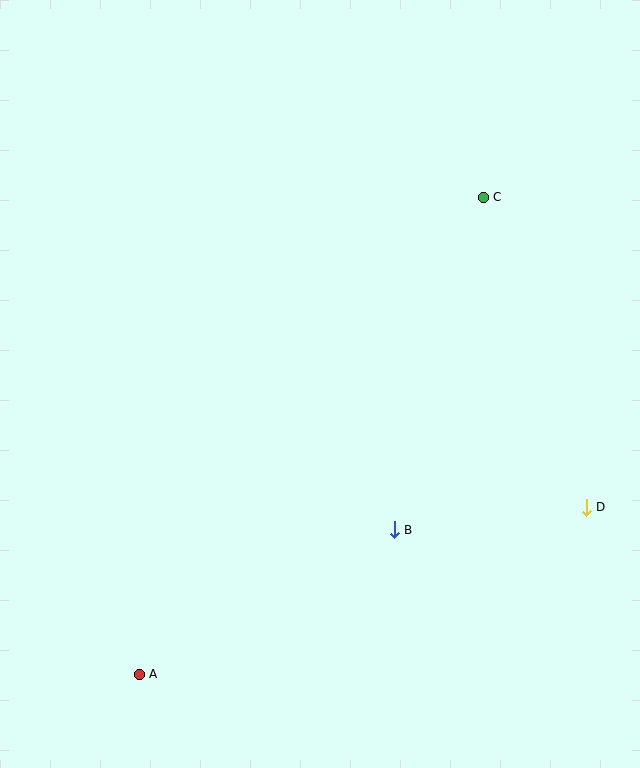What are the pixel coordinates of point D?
Point D is at (586, 507).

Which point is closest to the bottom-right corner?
Point D is closest to the bottom-right corner.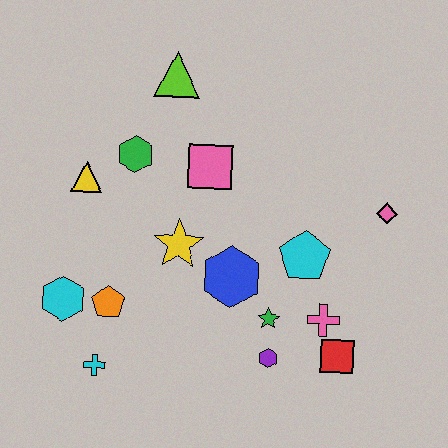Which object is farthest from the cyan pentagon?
The cyan hexagon is farthest from the cyan pentagon.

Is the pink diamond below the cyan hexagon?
No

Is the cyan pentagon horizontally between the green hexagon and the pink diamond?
Yes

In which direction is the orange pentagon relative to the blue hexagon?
The orange pentagon is to the left of the blue hexagon.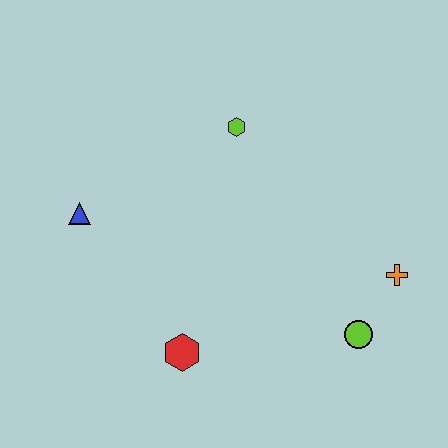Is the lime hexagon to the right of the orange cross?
No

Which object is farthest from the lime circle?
The blue triangle is farthest from the lime circle.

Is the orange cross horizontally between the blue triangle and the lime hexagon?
No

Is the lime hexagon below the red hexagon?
No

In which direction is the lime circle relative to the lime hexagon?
The lime circle is below the lime hexagon.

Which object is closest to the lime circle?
The orange cross is closest to the lime circle.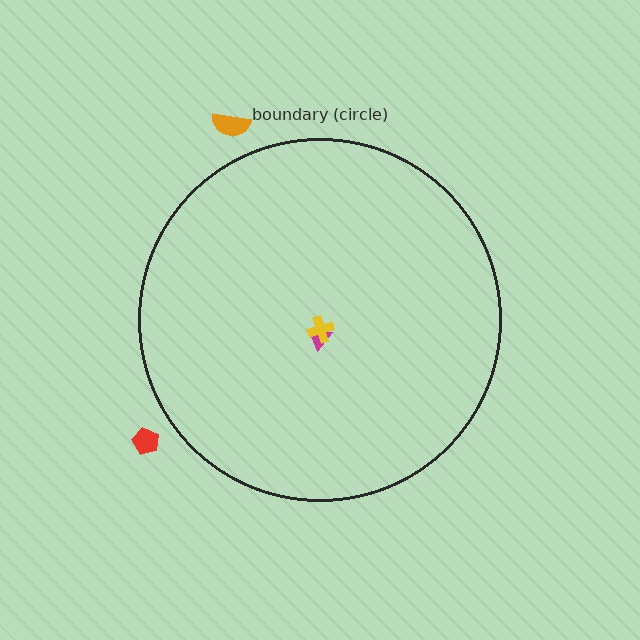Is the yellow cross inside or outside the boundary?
Inside.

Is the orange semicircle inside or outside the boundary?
Outside.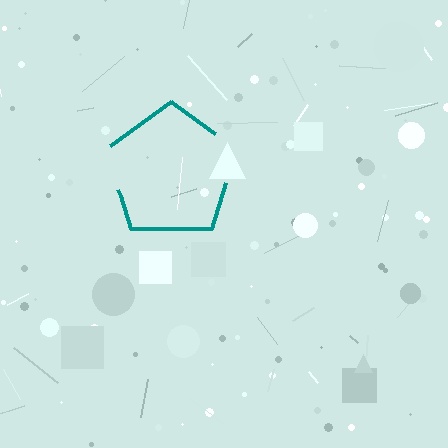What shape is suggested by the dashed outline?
The dashed outline suggests a pentagon.